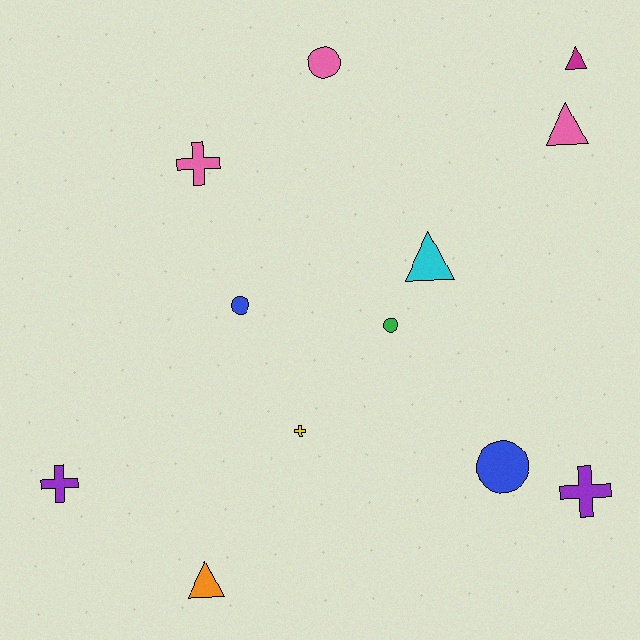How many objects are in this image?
There are 12 objects.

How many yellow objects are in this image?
There is 1 yellow object.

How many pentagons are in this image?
There are no pentagons.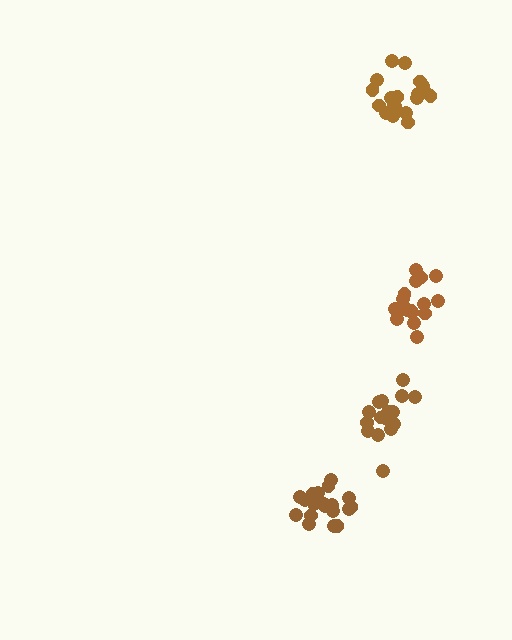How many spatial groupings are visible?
There are 4 spatial groupings.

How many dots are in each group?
Group 1: 17 dots, Group 2: 19 dots, Group 3: 18 dots, Group 4: 21 dots (75 total).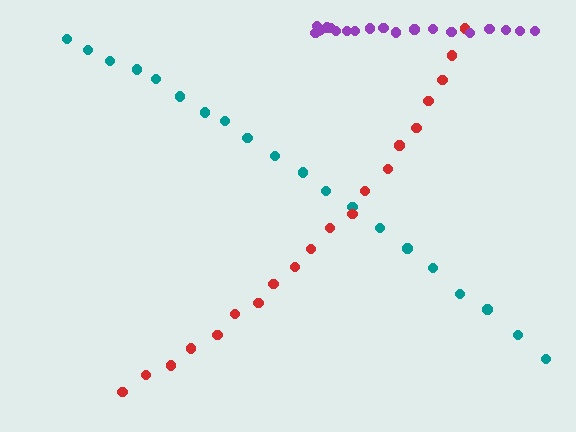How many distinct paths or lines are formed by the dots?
There are 3 distinct paths.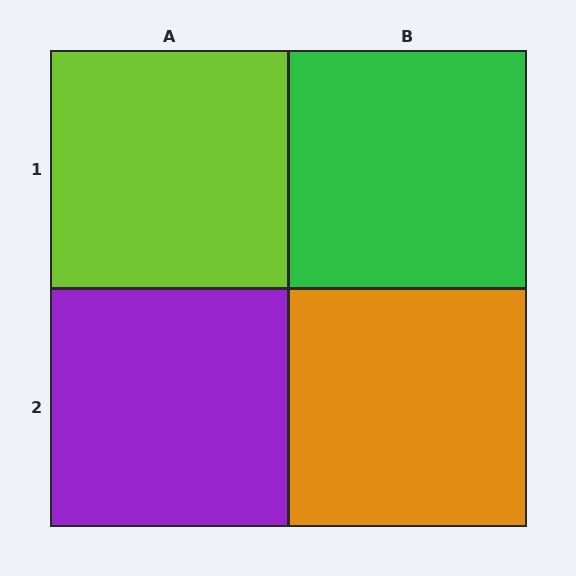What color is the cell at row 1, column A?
Lime.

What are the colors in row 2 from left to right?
Purple, orange.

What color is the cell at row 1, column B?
Green.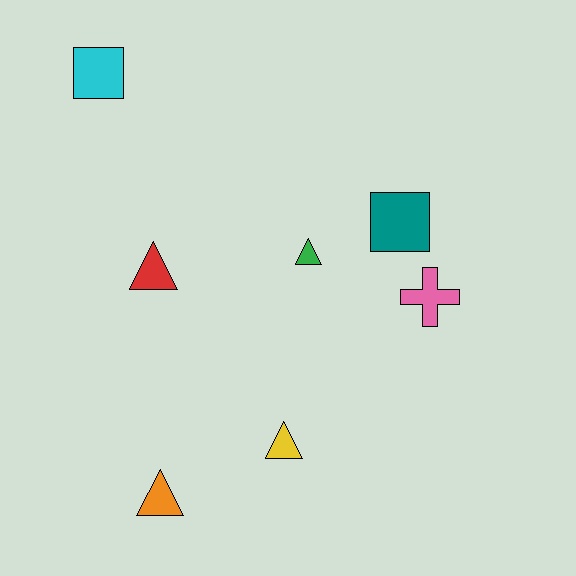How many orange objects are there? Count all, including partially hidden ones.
There is 1 orange object.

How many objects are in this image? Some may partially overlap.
There are 7 objects.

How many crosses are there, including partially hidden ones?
There is 1 cross.